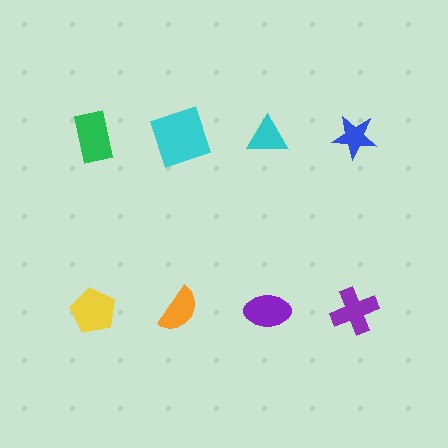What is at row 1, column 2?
A cyan square.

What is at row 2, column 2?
An orange semicircle.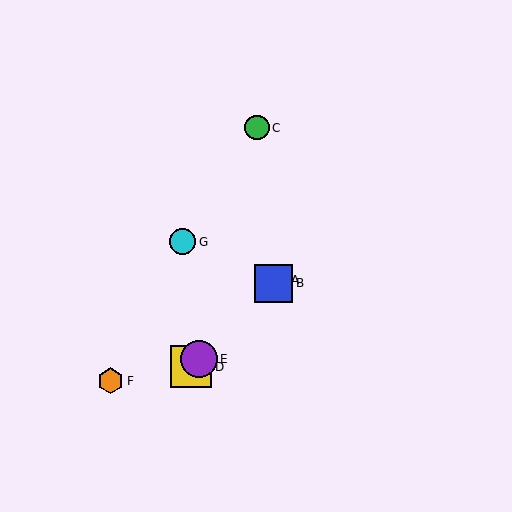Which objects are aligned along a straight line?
Objects A, B, D, E are aligned along a straight line.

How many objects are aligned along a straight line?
4 objects (A, B, D, E) are aligned along a straight line.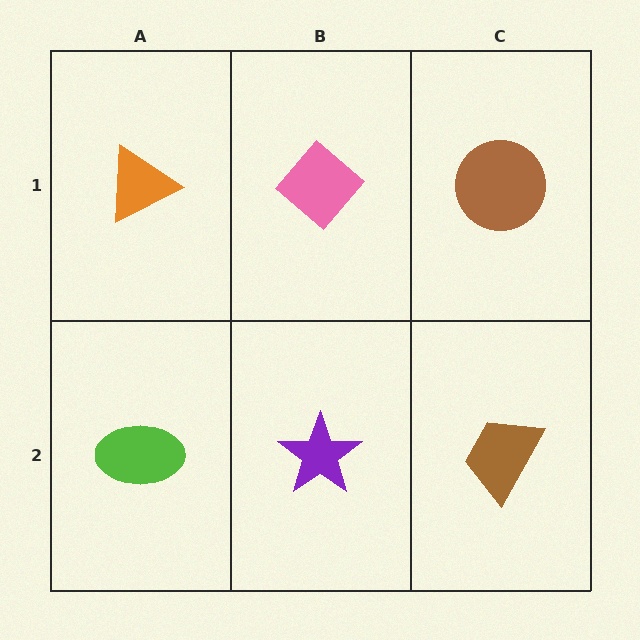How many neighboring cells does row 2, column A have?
2.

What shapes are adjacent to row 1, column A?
A lime ellipse (row 2, column A), a pink diamond (row 1, column B).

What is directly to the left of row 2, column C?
A purple star.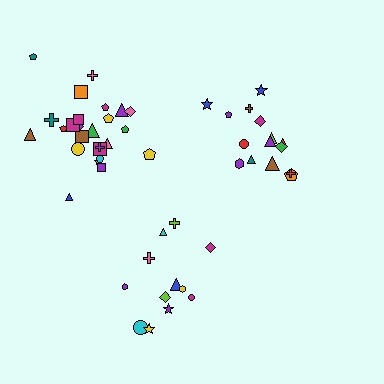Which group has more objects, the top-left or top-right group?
The top-left group.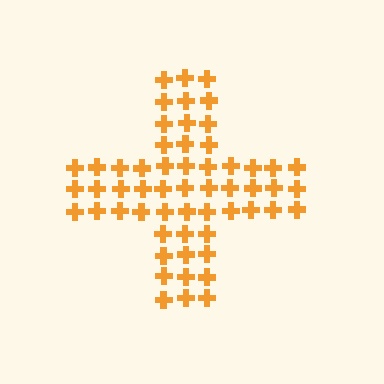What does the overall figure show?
The overall figure shows a cross.